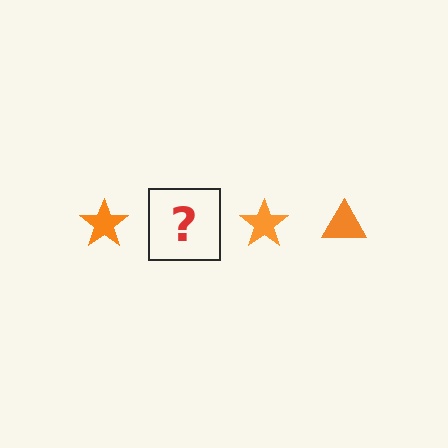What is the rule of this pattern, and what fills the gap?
The rule is that the pattern cycles through star, triangle shapes in orange. The gap should be filled with an orange triangle.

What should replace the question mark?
The question mark should be replaced with an orange triangle.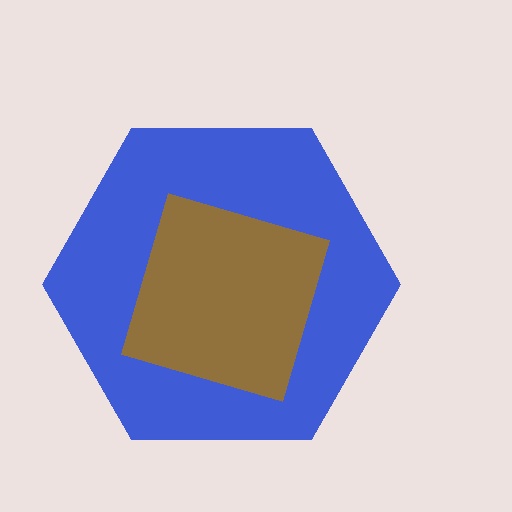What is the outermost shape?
The blue hexagon.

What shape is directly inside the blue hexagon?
The brown square.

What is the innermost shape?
The brown square.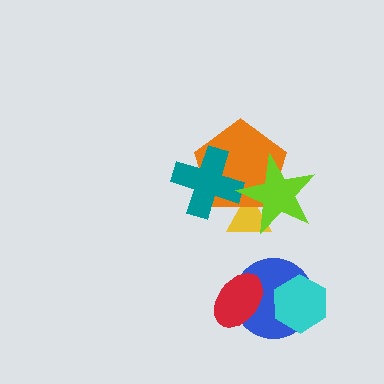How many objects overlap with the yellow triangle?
3 objects overlap with the yellow triangle.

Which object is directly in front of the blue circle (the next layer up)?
The red ellipse is directly in front of the blue circle.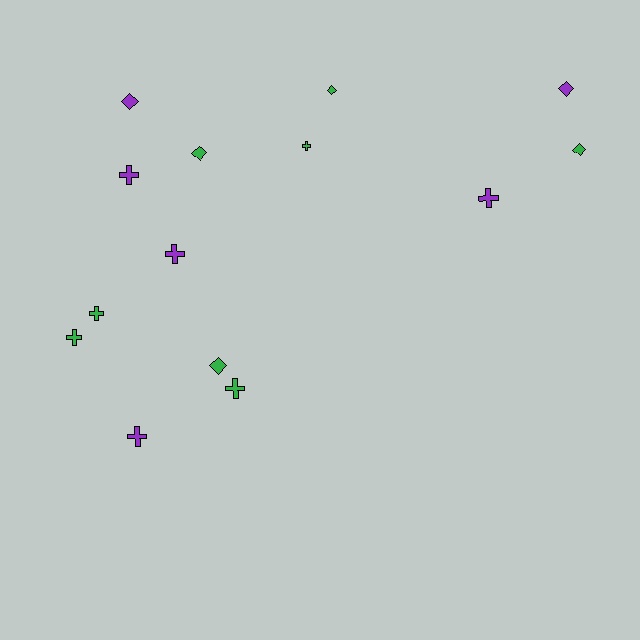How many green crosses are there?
There are 4 green crosses.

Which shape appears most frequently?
Cross, with 8 objects.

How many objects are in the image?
There are 14 objects.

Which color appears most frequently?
Green, with 8 objects.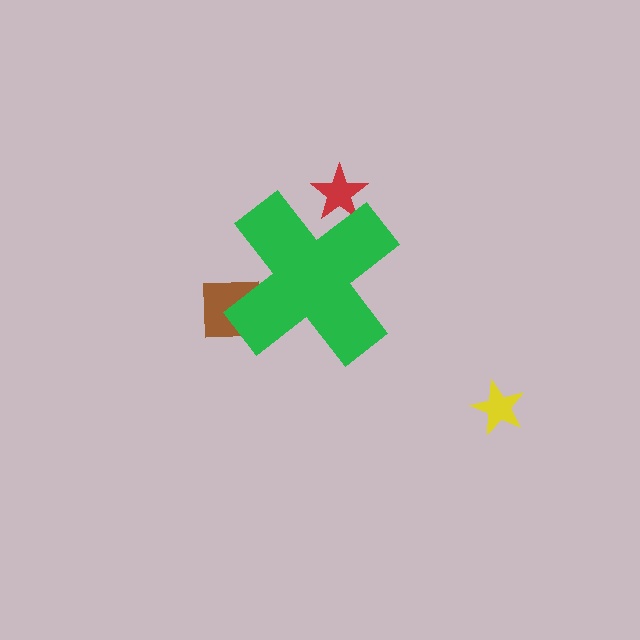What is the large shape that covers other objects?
A green cross.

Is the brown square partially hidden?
Yes, the brown square is partially hidden behind the green cross.